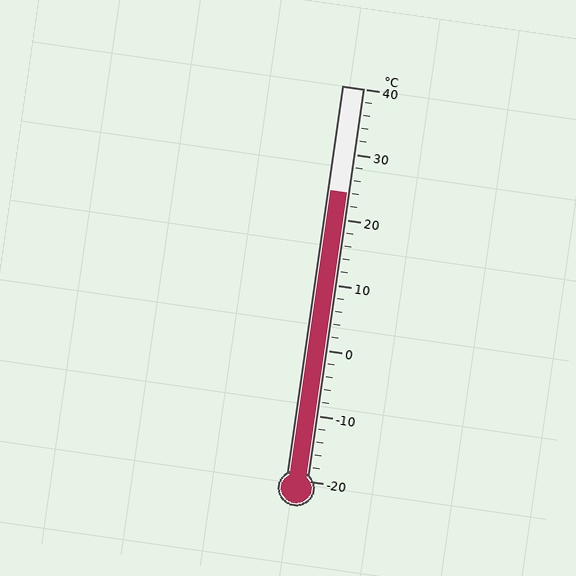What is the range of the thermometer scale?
The thermometer scale ranges from -20°C to 40°C.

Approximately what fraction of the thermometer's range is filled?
The thermometer is filled to approximately 75% of its range.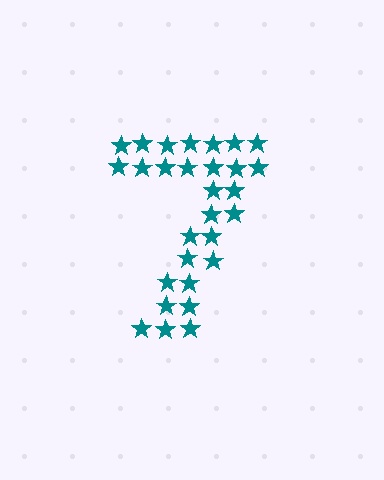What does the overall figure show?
The overall figure shows the digit 7.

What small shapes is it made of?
It is made of small stars.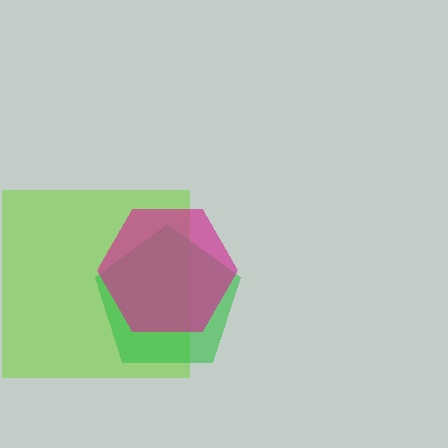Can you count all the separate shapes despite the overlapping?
Yes, there are 3 separate shapes.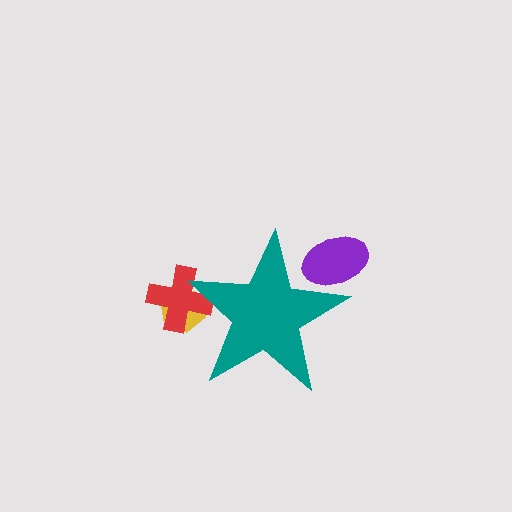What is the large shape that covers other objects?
A teal star.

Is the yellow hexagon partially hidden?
Yes, the yellow hexagon is partially hidden behind the teal star.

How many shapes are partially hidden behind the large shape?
3 shapes are partially hidden.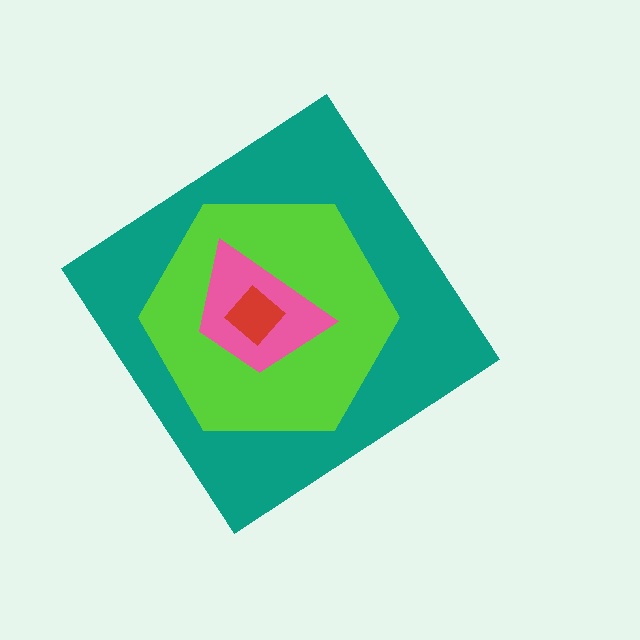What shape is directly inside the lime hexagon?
The pink trapezoid.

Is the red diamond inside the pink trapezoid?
Yes.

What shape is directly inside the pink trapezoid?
The red diamond.